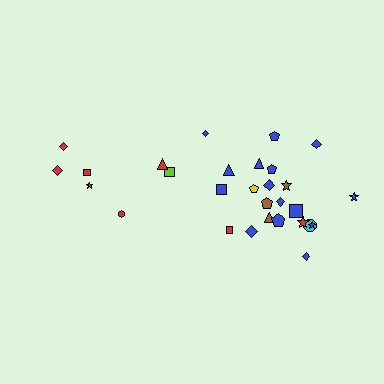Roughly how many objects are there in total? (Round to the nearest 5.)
Roughly 30 objects in total.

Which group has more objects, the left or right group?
The right group.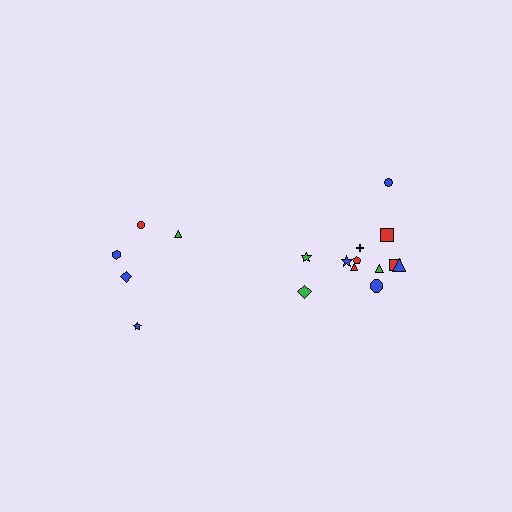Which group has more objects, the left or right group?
The right group.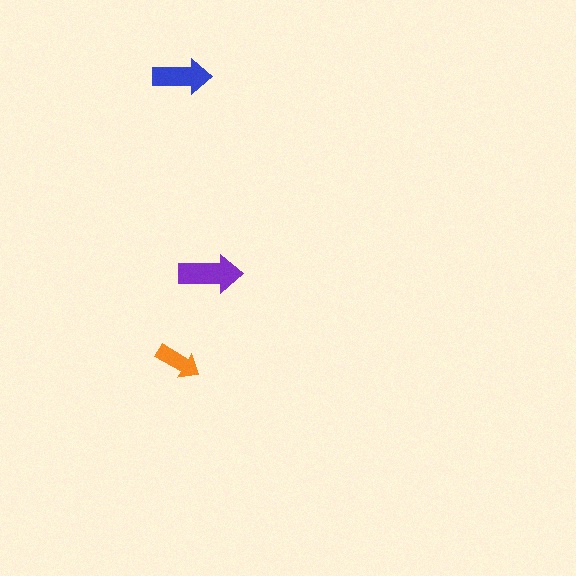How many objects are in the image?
There are 3 objects in the image.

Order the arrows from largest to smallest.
the purple one, the blue one, the orange one.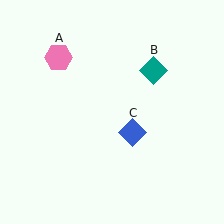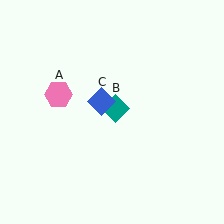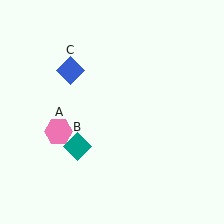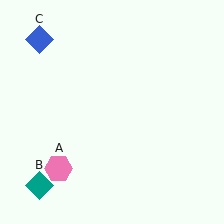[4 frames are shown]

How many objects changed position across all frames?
3 objects changed position: pink hexagon (object A), teal diamond (object B), blue diamond (object C).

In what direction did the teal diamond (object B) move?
The teal diamond (object B) moved down and to the left.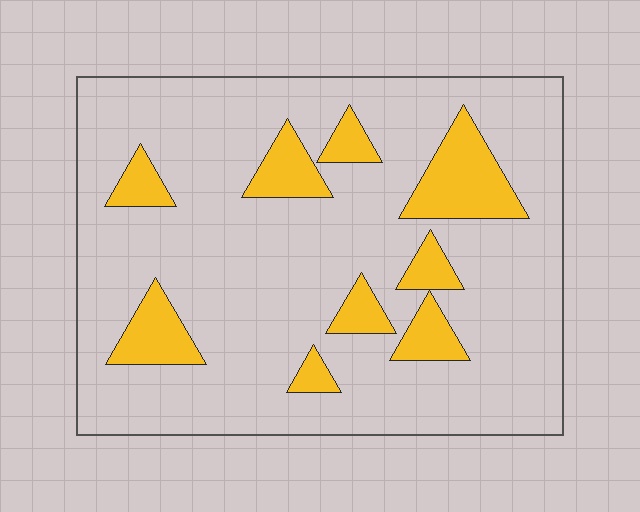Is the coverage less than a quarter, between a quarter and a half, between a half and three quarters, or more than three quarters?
Less than a quarter.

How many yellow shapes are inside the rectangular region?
9.